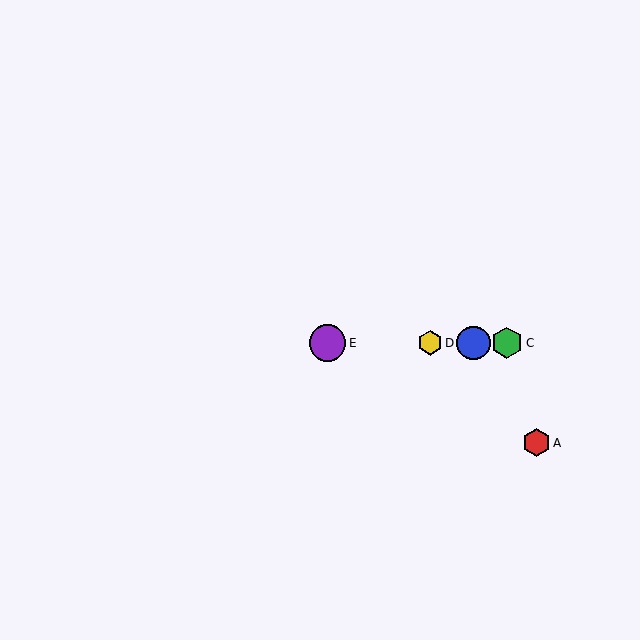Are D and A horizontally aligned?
No, D is at y≈343 and A is at y≈443.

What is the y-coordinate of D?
Object D is at y≈343.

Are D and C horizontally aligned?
Yes, both are at y≈343.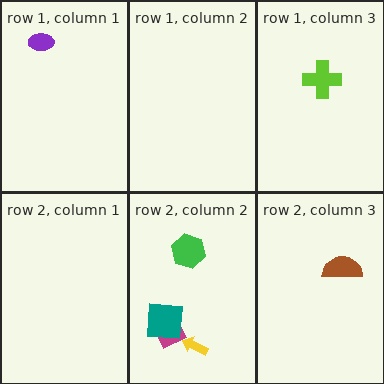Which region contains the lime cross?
The row 1, column 3 region.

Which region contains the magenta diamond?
The row 2, column 2 region.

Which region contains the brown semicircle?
The row 2, column 3 region.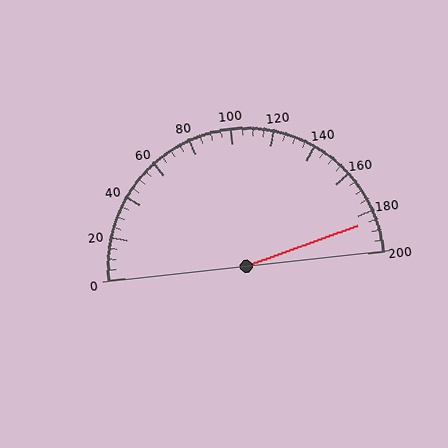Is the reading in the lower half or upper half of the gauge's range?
The reading is in the upper half of the range (0 to 200).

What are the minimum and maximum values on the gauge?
The gauge ranges from 0 to 200.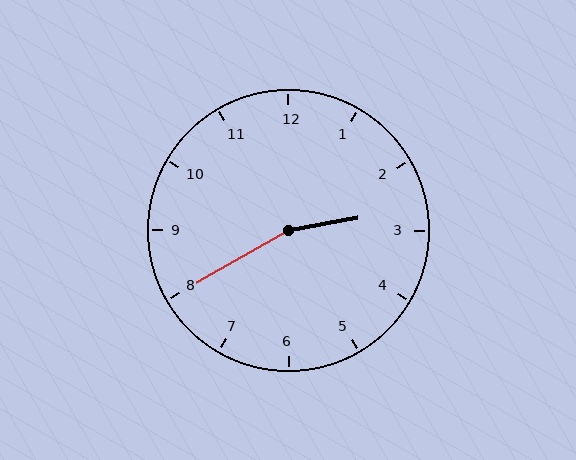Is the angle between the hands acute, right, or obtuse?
It is obtuse.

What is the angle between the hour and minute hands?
Approximately 160 degrees.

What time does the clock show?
2:40.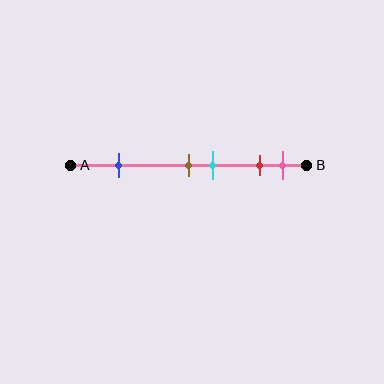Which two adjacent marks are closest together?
The brown and cyan marks are the closest adjacent pair.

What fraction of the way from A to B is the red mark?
The red mark is approximately 80% (0.8) of the way from A to B.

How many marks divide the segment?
There are 5 marks dividing the segment.